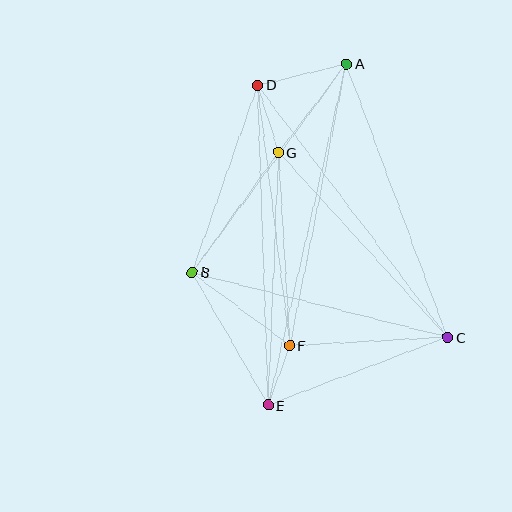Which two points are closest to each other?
Points E and F are closest to each other.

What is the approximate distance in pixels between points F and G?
The distance between F and G is approximately 194 pixels.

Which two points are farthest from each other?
Points A and E are farthest from each other.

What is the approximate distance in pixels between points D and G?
The distance between D and G is approximately 70 pixels.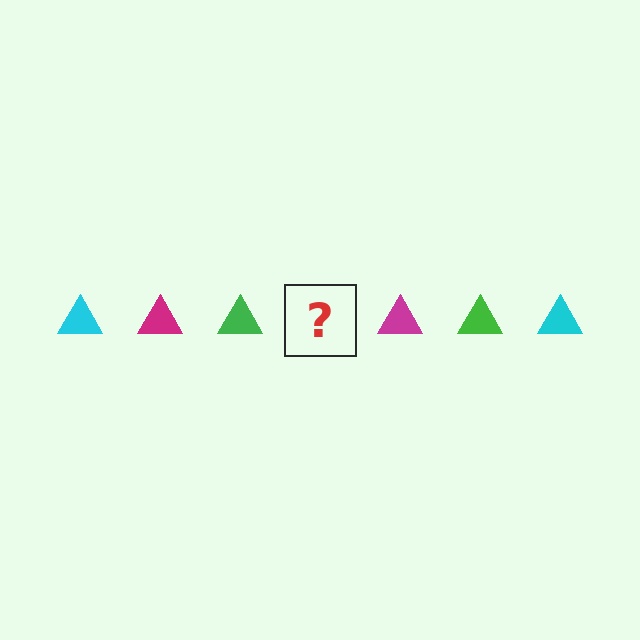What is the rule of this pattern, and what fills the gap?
The rule is that the pattern cycles through cyan, magenta, green triangles. The gap should be filled with a cyan triangle.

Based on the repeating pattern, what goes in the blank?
The blank should be a cyan triangle.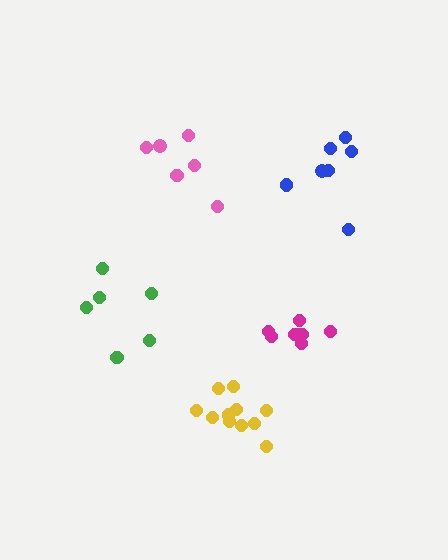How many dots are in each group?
Group 1: 11 dots, Group 2: 7 dots, Group 3: 6 dots, Group 4: 8 dots, Group 5: 6 dots (38 total).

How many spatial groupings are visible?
There are 5 spatial groupings.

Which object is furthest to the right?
The blue cluster is rightmost.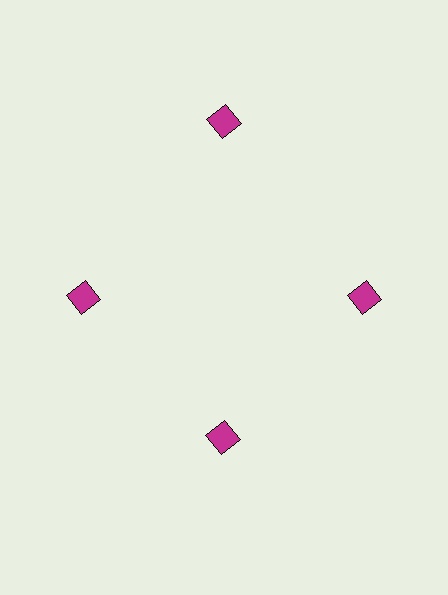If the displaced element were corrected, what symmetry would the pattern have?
It would have 4-fold rotational symmetry — the pattern would map onto itself every 90 degrees.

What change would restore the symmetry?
The symmetry would be restored by moving it inward, back onto the ring so that all 4 squares sit at equal angles and equal distance from the center.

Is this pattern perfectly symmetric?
No. The 4 magenta squares are arranged in a ring, but one element near the 12 o'clock position is pushed outward from the center, breaking the 4-fold rotational symmetry.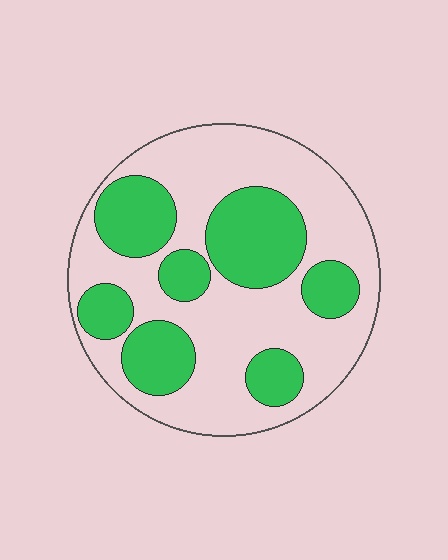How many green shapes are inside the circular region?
7.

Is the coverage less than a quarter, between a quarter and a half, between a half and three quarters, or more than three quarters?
Between a quarter and a half.